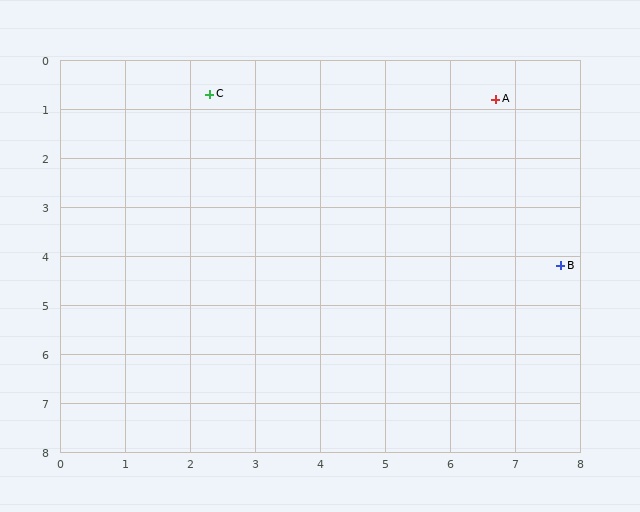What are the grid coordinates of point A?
Point A is at approximately (6.7, 0.8).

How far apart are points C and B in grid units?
Points C and B are about 6.4 grid units apart.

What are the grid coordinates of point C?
Point C is at approximately (2.3, 0.7).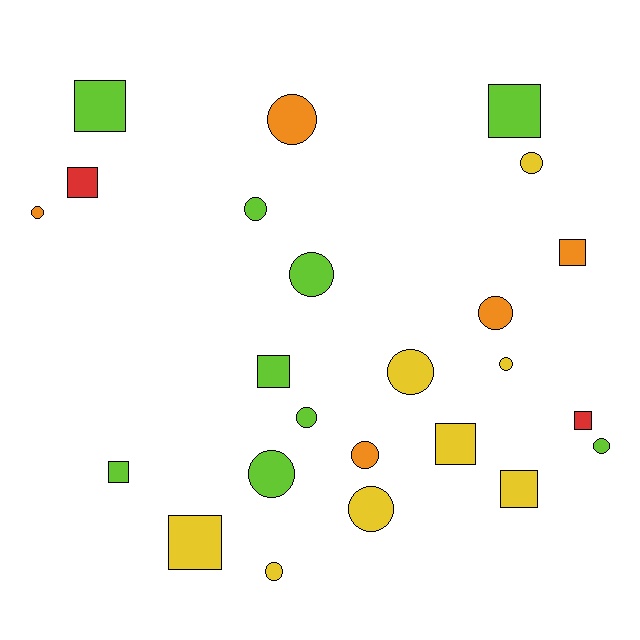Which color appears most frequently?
Lime, with 9 objects.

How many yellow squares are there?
There are 3 yellow squares.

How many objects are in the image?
There are 24 objects.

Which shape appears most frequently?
Circle, with 14 objects.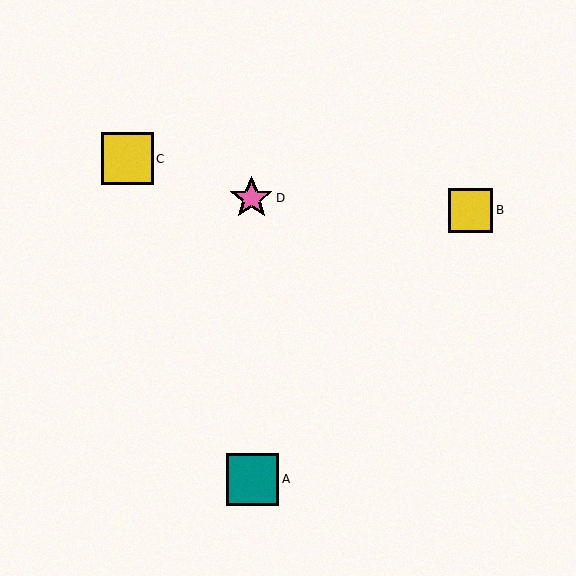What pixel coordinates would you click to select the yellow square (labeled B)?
Click at (471, 210) to select the yellow square B.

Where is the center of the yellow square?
The center of the yellow square is at (127, 159).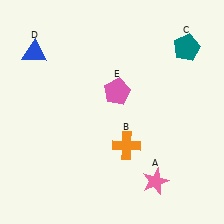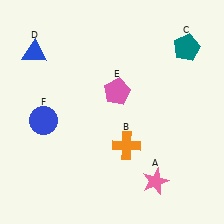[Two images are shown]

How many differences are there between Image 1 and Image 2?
There is 1 difference between the two images.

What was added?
A blue circle (F) was added in Image 2.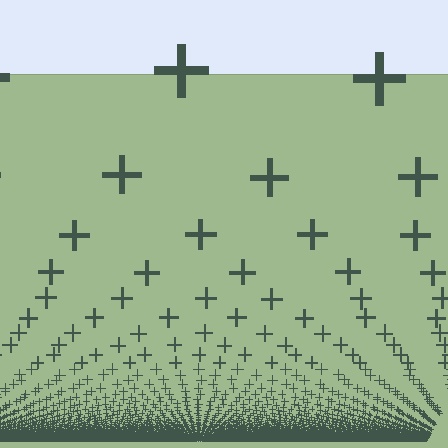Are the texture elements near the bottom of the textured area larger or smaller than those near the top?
Smaller. The gradient is inverted — elements near the bottom are smaller and denser.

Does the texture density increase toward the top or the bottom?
Density increases toward the bottom.